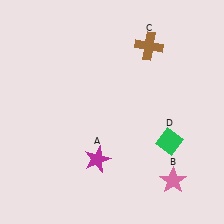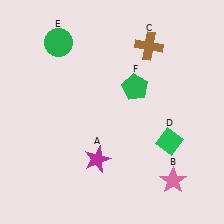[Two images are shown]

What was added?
A green circle (E), a green pentagon (F) were added in Image 2.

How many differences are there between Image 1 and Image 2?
There are 2 differences between the two images.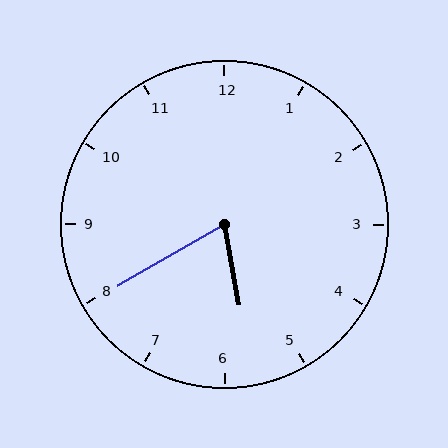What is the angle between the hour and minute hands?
Approximately 70 degrees.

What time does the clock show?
5:40.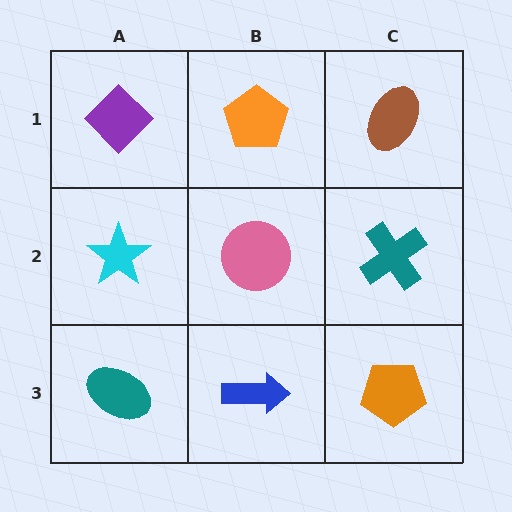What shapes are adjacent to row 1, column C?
A teal cross (row 2, column C), an orange pentagon (row 1, column B).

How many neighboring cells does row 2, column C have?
3.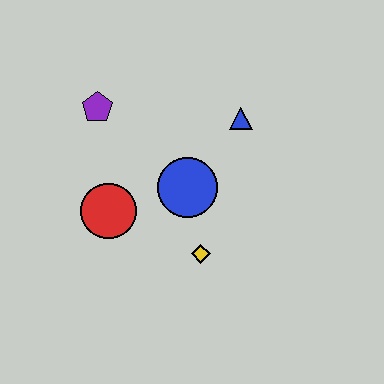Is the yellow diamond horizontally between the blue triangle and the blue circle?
Yes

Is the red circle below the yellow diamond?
No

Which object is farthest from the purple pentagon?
The yellow diamond is farthest from the purple pentagon.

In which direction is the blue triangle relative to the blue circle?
The blue triangle is above the blue circle.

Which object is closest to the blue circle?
The yellow diamond is closest to the blue circle.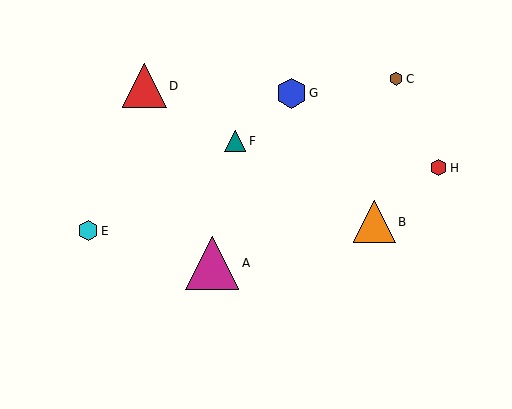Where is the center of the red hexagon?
The center of the red hexagon is at (439, 168).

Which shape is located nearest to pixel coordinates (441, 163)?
The red hexagon (labeled H) at (439, 168) is nearest to that location.